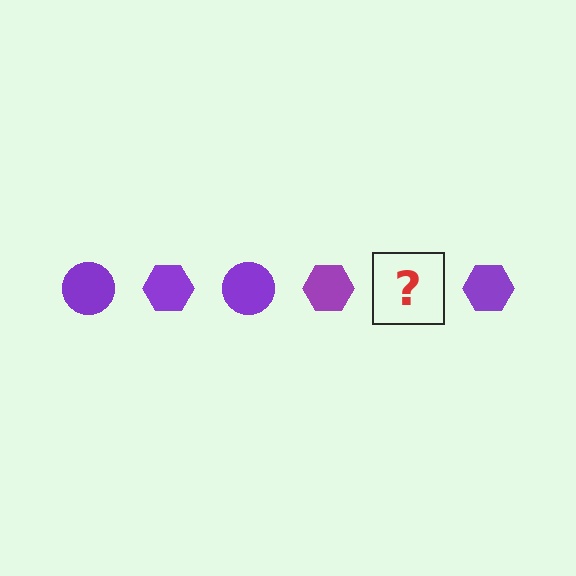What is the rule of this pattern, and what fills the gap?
The rule is that the pattern cycles through circle, hexagon shapes in purple. The gap should be filled with a purple circle.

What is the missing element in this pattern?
The missing element is a purple circle.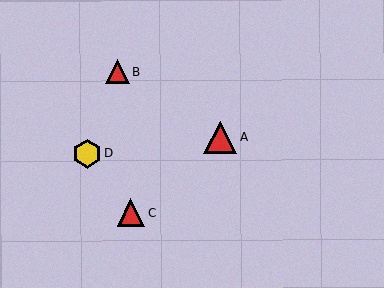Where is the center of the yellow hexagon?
The center of the yellow hexagon is at (87, 153).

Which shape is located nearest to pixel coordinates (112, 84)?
The red triangle (labeled B) at (117, 72) is nearest to that location.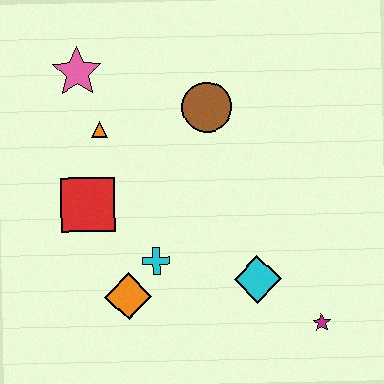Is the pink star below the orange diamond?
No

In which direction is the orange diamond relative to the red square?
The orange diamond is below the red square.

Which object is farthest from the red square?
The magenta star is farthest from the red square.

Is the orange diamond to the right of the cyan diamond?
No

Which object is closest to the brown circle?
The orange triangle is closest to the brown circle.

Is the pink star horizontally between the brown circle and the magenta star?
No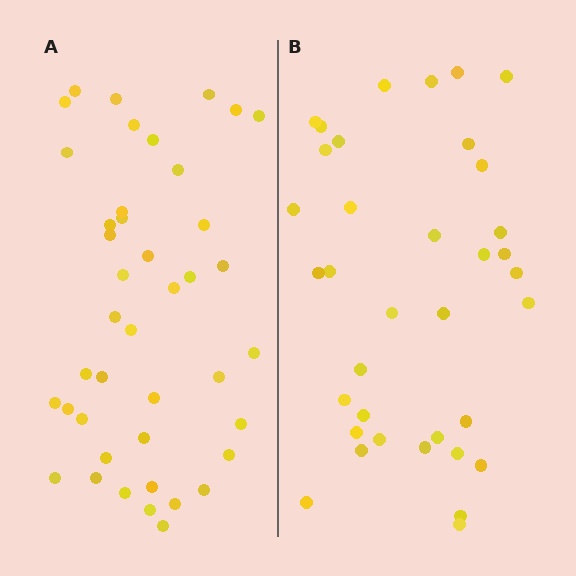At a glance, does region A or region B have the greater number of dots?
Region A (the left region) has more dots.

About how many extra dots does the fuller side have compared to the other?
Region A has about 6 more dots than region B.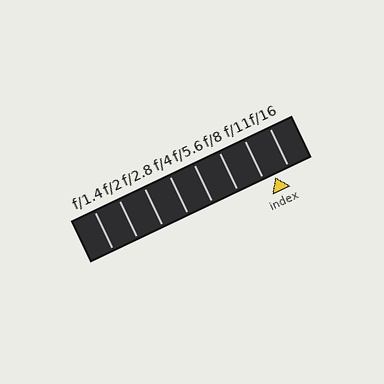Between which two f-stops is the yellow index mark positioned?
The index mark is between f/11 and f/16.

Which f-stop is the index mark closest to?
The index mark is closest to f/11.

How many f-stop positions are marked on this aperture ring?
There are 8 f-stop positions marked.